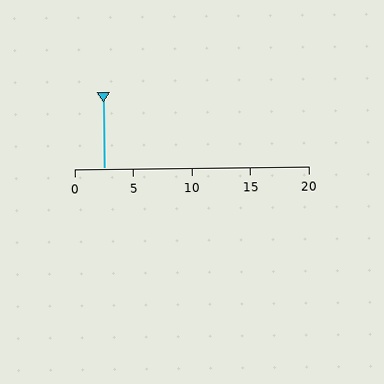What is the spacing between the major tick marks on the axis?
The major ticks are spaced 5 apart.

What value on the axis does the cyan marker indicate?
The marker indicates approximately 2.5.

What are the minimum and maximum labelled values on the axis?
The axis runs from 0 to 20.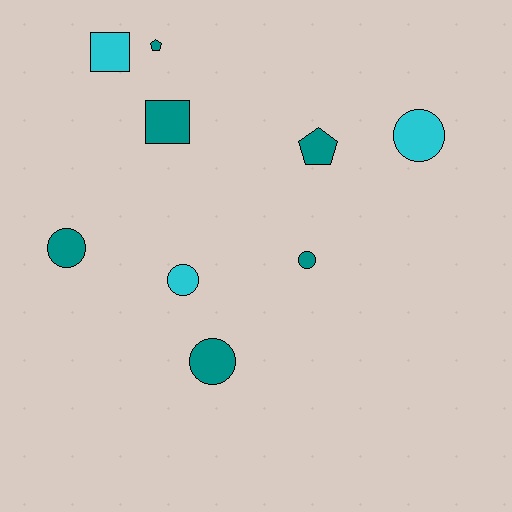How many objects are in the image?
There are 9 objects.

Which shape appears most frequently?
Circle, with 5 objects.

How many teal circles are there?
There are 3 teal circles.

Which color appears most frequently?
Teal, with 6 objects.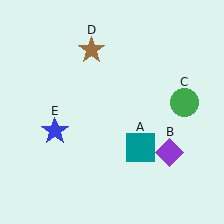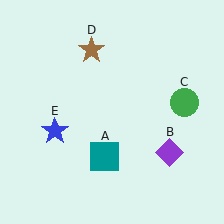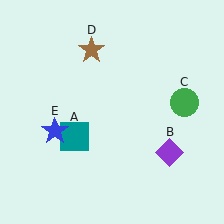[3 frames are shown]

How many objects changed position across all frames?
1 object changed position: teal square (object A).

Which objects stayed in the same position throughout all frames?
Purple diamond (object B) and green circle (object C) and brown star (object D) and blue star (object E) remained stationary.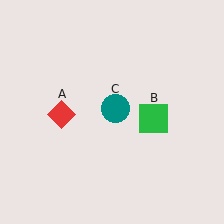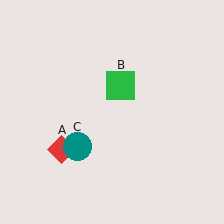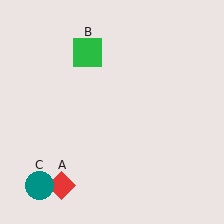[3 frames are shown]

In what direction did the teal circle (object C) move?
The teal circle (object C) moved down and to the left.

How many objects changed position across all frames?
3 objects changed position: red diamond (object A), green square (object B), teal circle (object C).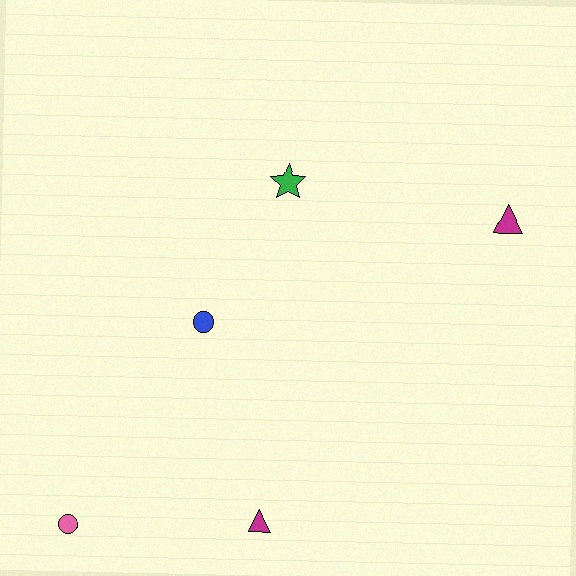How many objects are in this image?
There are 5 objects.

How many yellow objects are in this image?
There are no yellow objects.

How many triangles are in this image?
There are 2 triangles.